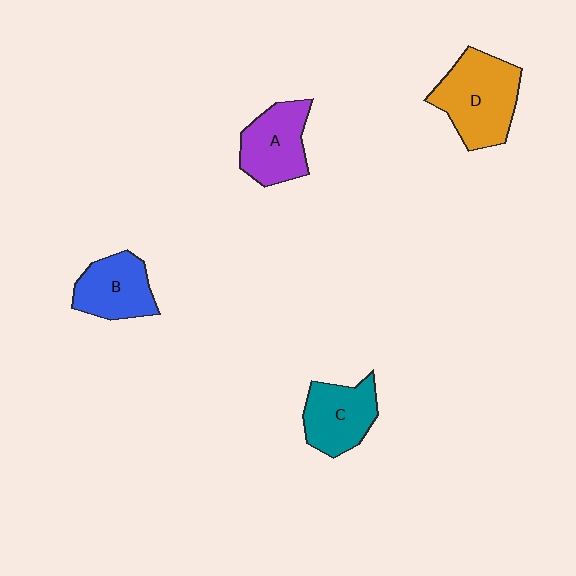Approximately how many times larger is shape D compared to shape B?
Approximately 1.4 times.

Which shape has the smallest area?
Shape B (blue).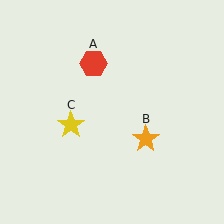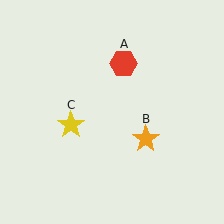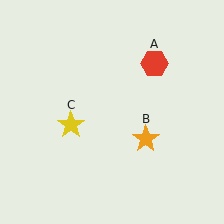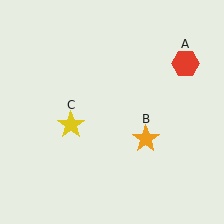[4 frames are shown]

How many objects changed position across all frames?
1 object changed position: red hexagon (object A).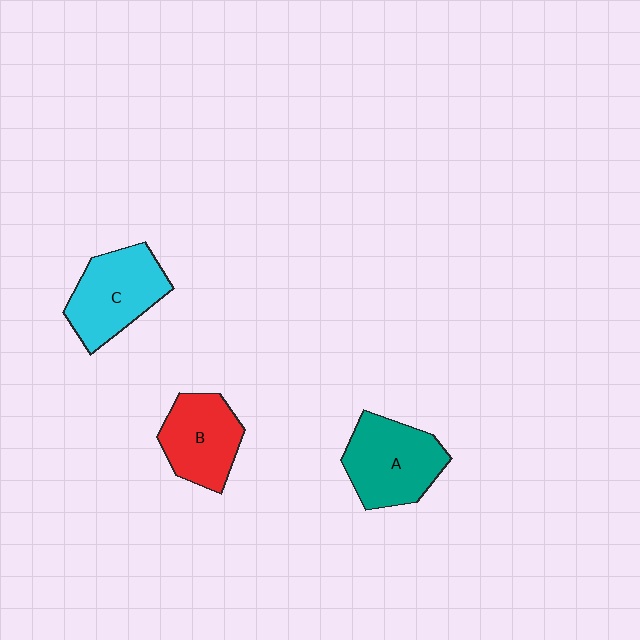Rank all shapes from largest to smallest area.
From largest to smallest: A (teal), C (cyan), B (red).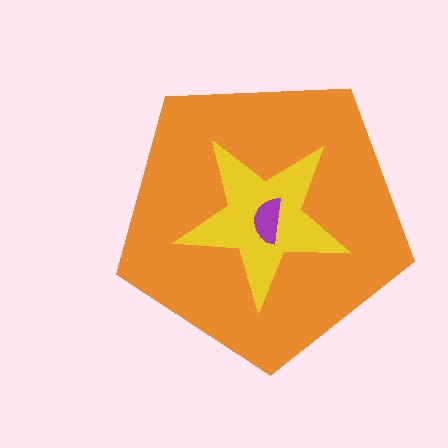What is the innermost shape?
The purple semicircle.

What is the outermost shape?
The orange pentagon.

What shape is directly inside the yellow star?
The purple semicircle.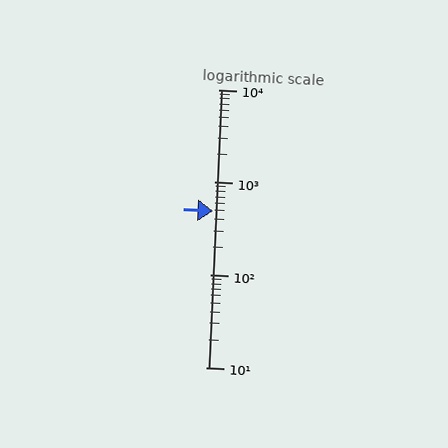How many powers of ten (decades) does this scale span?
The scale spans 3 decades, from 10 to 10000.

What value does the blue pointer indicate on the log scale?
The pointer indicates approximately 490.